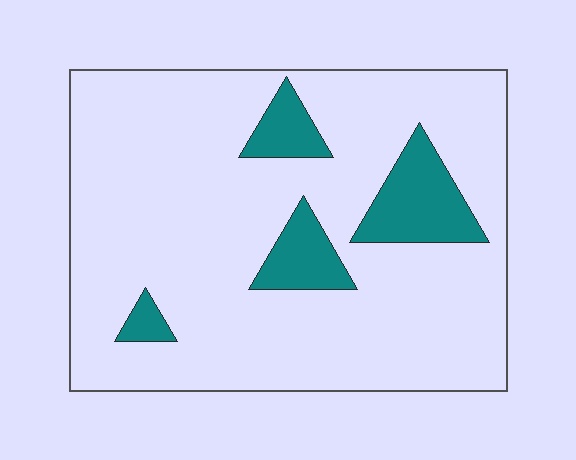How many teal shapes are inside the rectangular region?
4.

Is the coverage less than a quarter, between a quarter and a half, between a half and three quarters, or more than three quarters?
Less than a quarter.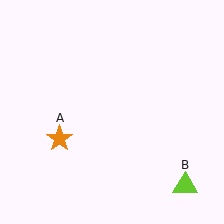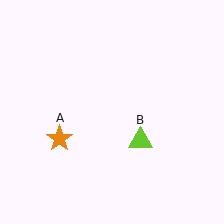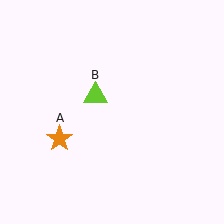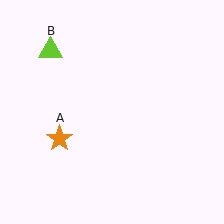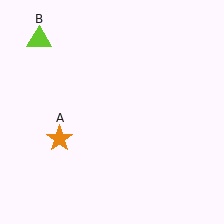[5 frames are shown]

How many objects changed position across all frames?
1 object changed position: lime triangle (object B).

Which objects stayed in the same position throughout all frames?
Orange star (object A) remained stationary.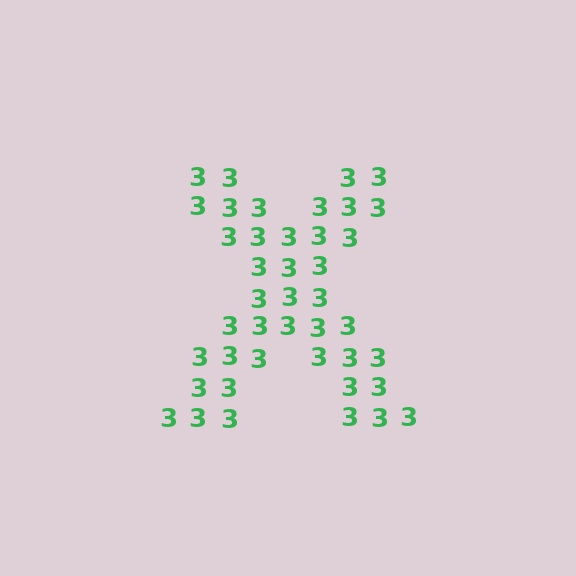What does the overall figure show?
The overall figure shows the letter X.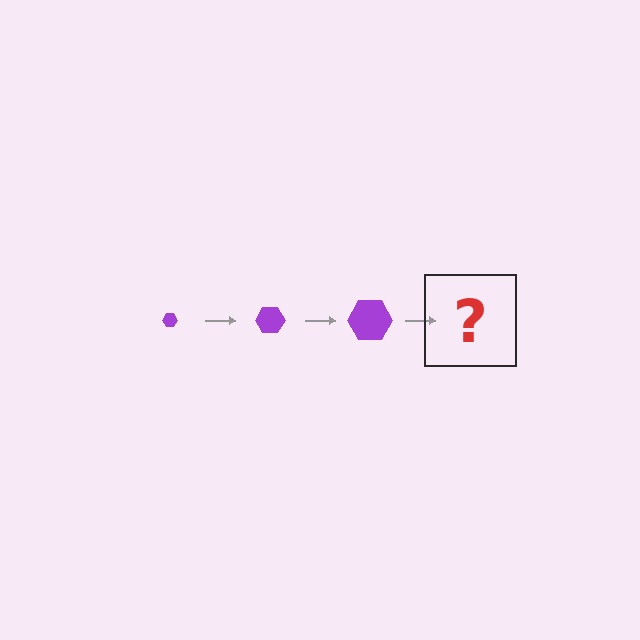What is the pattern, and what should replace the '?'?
The pattern is that the hexagon gets progressively larger each step. The '?' should be a purple hexagon, larger than the previous one.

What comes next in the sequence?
The next element should be a purple hexagon, larger than the previous one.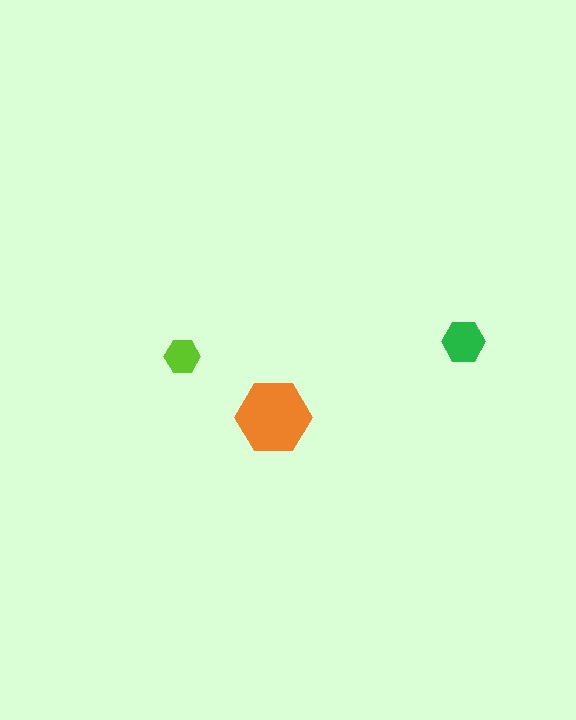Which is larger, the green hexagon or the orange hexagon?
The orange one.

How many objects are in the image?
There are 3 objects in the image.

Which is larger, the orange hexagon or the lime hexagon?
The orange one.